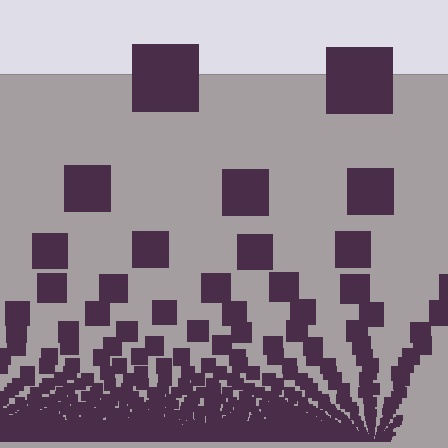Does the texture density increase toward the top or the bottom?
Density increases toward the bottom.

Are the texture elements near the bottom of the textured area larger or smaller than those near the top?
Smaller. The gradient is inverted — elements near the bottom are smaller and denser.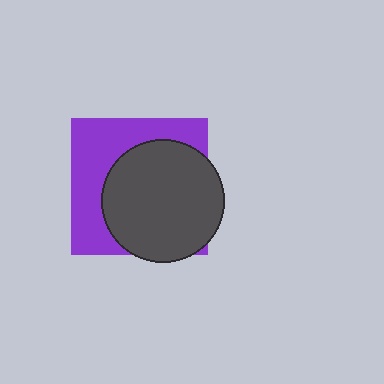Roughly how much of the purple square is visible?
A small part of it is visible (roughly 43%).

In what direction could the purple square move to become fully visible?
The purple square could move toward the upper-left. That would shift it out from behind the dark gray circle entirely.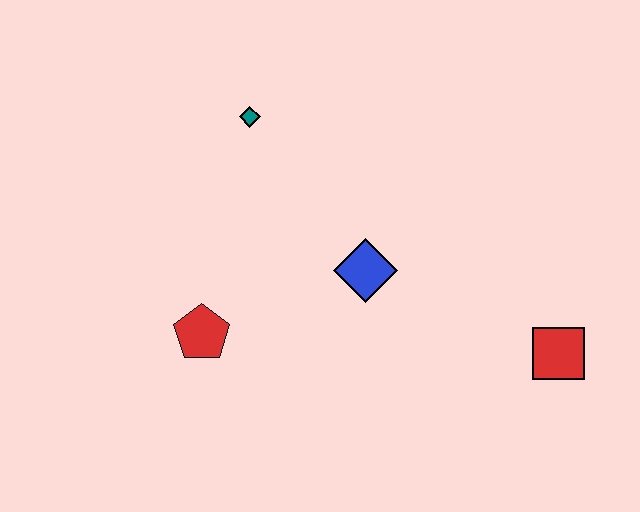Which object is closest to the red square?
The blue diamond is closest to the red square.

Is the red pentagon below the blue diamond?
Yes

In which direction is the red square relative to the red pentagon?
The red square is to the right of the red pentagon.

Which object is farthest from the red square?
The teal diamond is farthest from the red square.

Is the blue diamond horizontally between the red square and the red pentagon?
Yes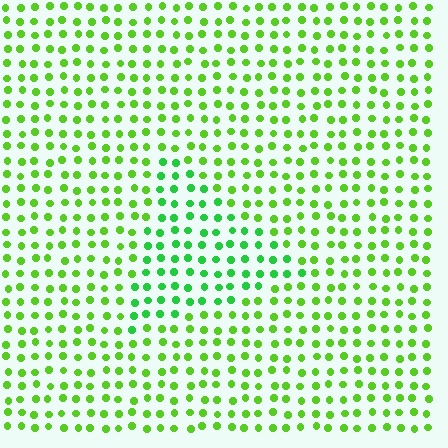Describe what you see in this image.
The image is filled with small lime elements in a uniform arrangement. A triangle-shaped region is visible where the elements are tinted to a slightly different hue, forming a subtle color boundary.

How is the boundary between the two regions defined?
The boundary is defined purely by a slight shift in hue (about 28 degrees). Spacing, size, and orientation are identical on both sides.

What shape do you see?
I see a triangle.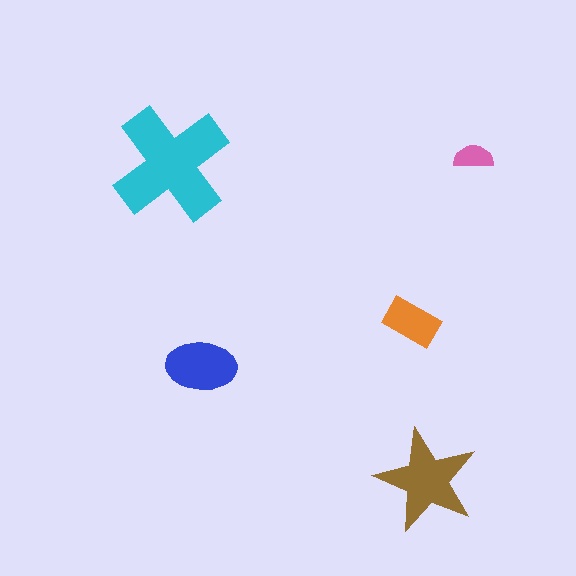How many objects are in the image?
There are 5 objects in the image.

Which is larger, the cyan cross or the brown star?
The cyan cross.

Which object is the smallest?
The pink semicircle.